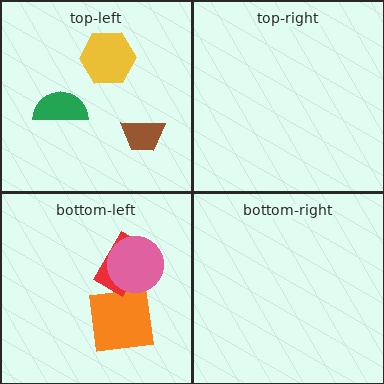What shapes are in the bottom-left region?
The orange square, the red rectangle, the pink circle.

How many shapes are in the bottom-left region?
3.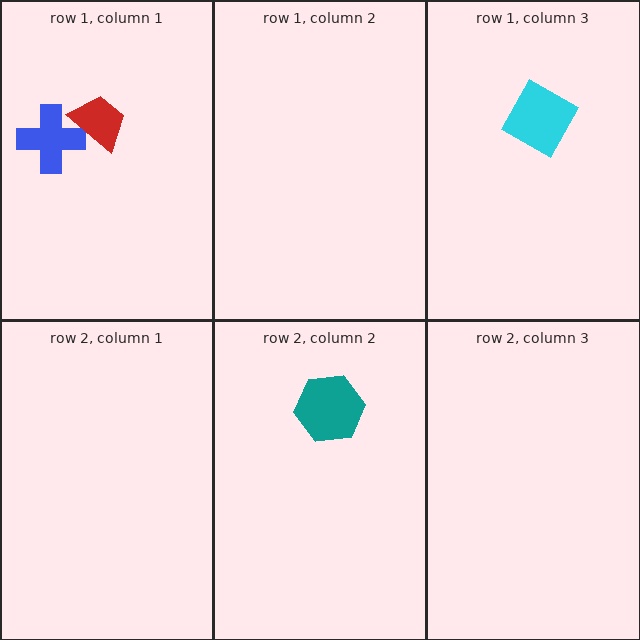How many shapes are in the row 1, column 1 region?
2.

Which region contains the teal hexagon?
The row 2, column 2 region.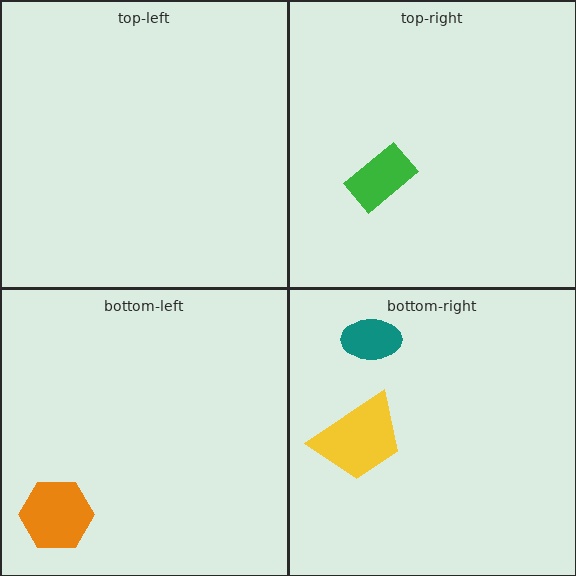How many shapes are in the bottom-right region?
2.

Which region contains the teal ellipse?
The bottom-right region.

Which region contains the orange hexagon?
The bottom-left region.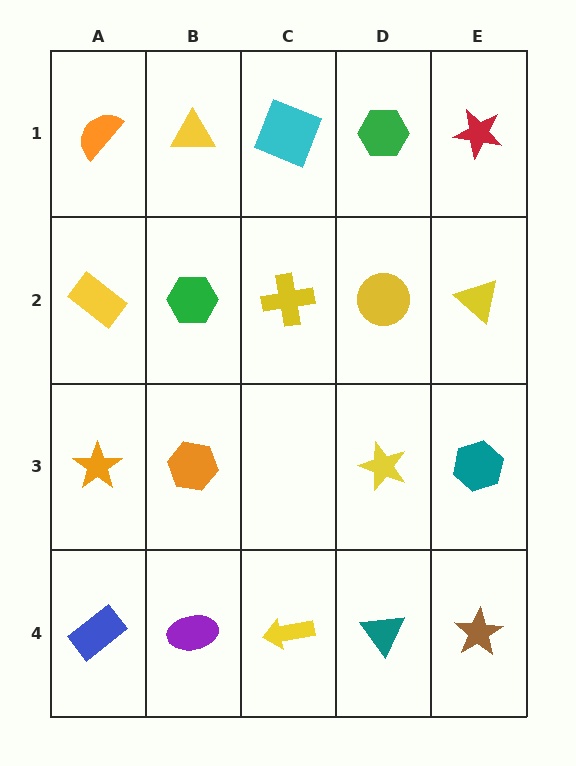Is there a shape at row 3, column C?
No, that cell is empty.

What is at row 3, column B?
An orange hexagon.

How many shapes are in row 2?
5 shapes.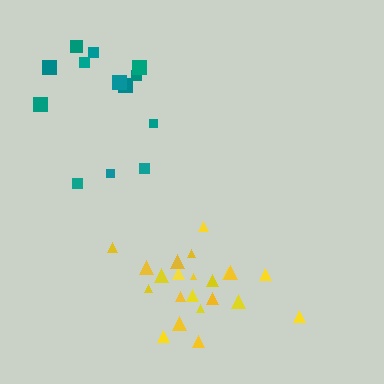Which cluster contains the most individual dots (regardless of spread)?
Yellow (22).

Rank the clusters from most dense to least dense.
yellow, teal.